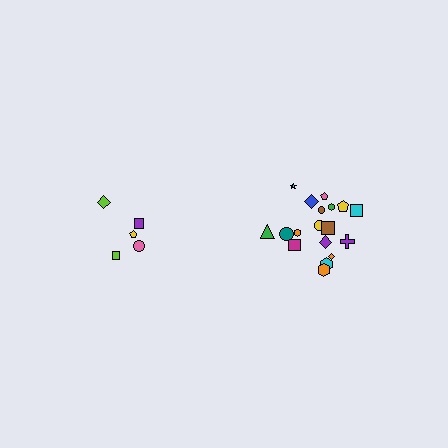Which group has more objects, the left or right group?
The right group.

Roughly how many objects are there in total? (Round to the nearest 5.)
Roughly 25 objects in total.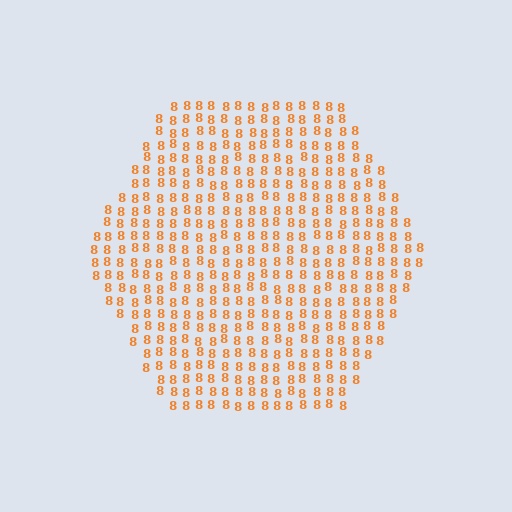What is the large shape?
The large shape is a hexagon.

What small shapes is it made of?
It is made of small digit 8's.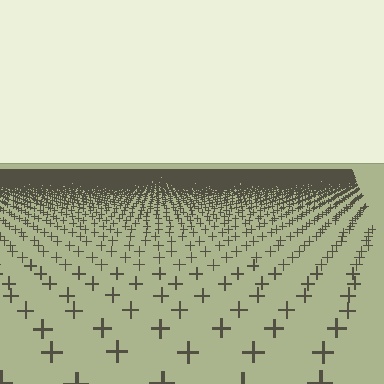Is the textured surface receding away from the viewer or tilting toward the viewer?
The surface is receding away from the viewer. Texture elements get smaller and denser toward the top.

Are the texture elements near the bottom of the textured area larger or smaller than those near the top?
Larger. Near the bottom, elements are closer to the viewer and appear at a bigger on-screen size.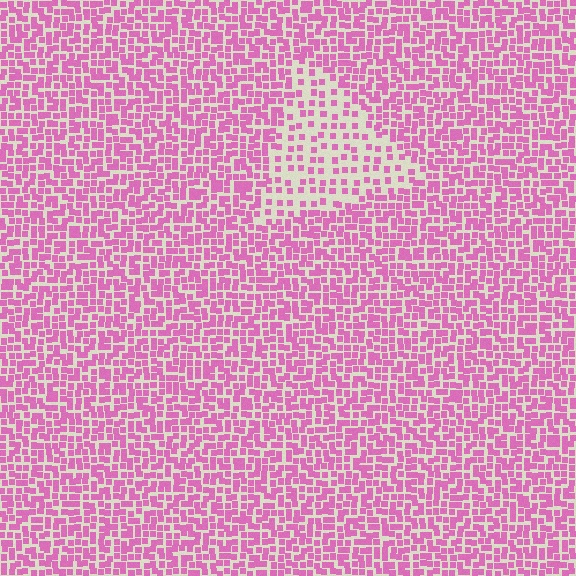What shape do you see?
I see a triangle.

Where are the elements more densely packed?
The elements are more densely packed outside the triangle boundary.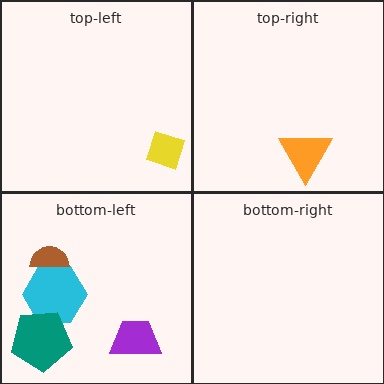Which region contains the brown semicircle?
The bottom-left region.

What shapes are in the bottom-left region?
The cyan hexagon, the brown semicircle, the purple trapezoid, the teal pentagon.